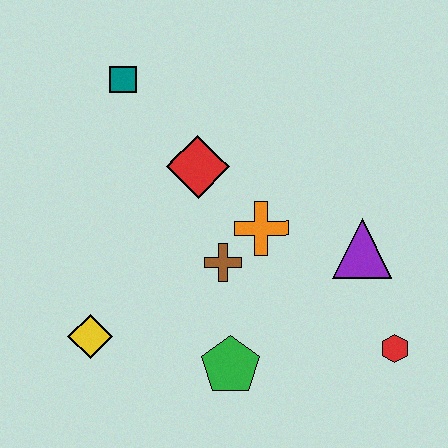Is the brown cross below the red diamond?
Yes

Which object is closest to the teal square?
The red diamond is closest to the teal square.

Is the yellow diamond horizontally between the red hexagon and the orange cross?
No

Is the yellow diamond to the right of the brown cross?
No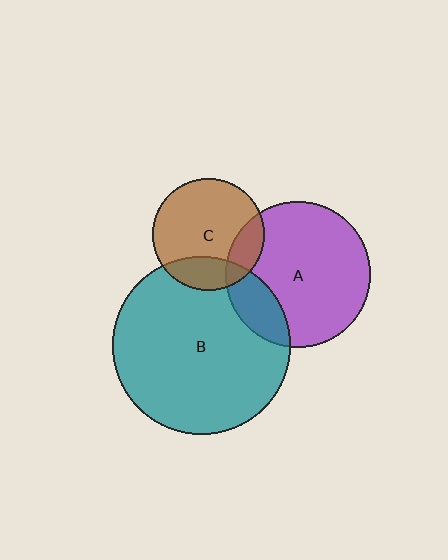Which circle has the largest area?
Circle B (teal).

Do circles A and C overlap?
Yes.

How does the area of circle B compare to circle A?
Approximately 1.5 times.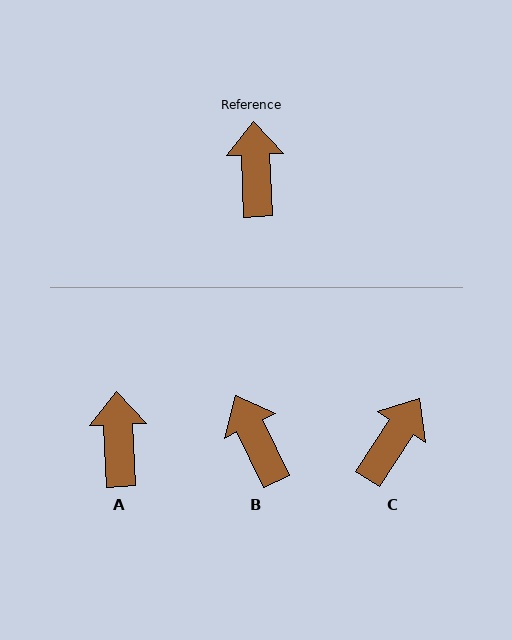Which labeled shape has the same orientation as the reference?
A.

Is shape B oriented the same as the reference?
No, it is off by about 23 degrees.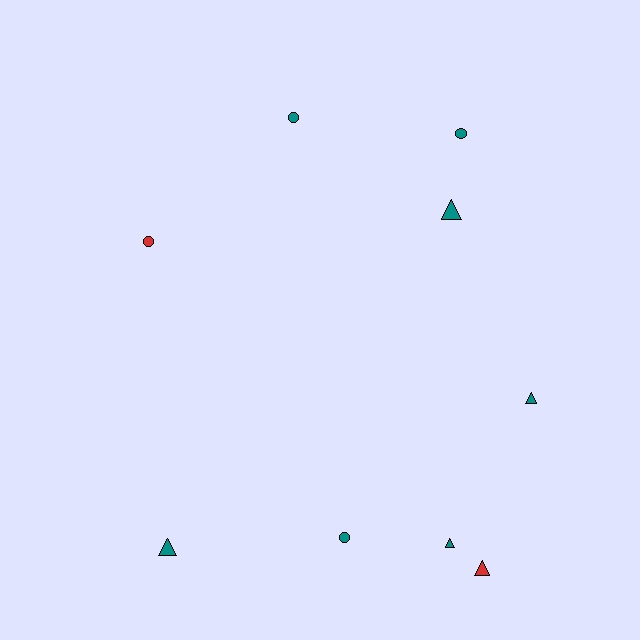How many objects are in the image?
There are 9 objects.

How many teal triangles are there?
There are 4 teal triangles.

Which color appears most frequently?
Teal, with 7 objects.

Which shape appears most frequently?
Triangle, with 5 objects.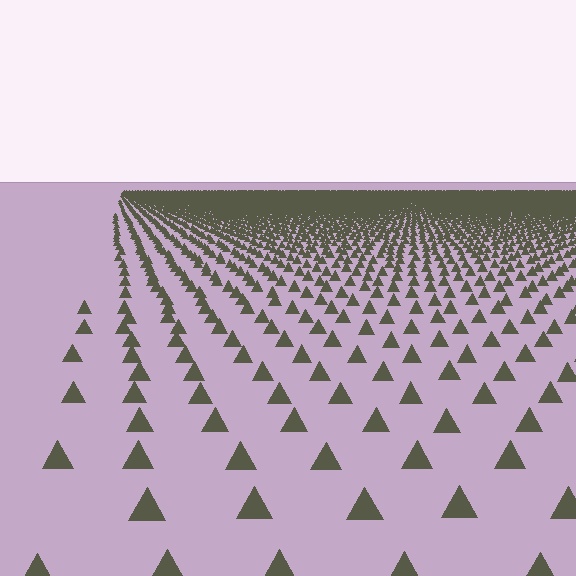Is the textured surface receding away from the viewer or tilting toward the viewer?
The surface is receding away from the viewer. Texture elements get smaller and denser toward the top.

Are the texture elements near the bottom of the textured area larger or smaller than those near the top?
Larger. Near the bottom, elements are closer to the viewer and appear at a bigger on-screen size.